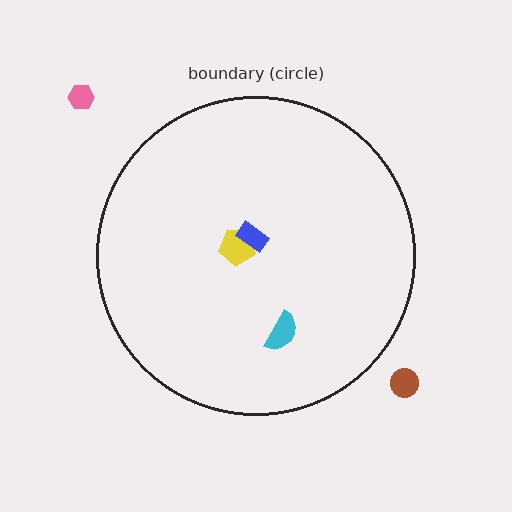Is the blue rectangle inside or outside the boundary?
Inside.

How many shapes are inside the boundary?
3 inside, 2 outside.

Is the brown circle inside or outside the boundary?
Outside.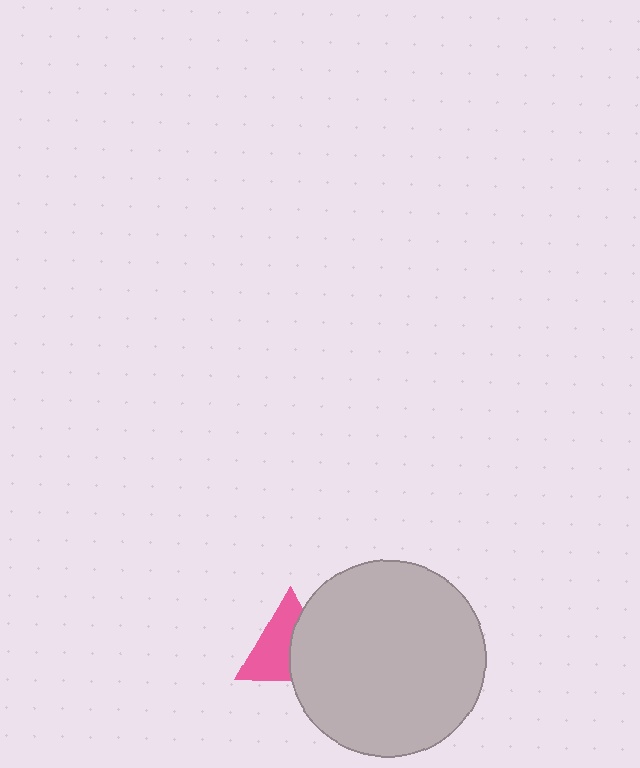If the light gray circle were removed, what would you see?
You would see the complete pink triangle.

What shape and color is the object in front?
The object in front is a light gray circle.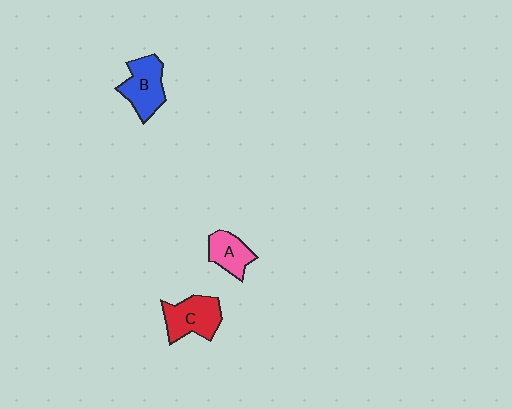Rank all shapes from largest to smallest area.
From largest to smallest: C (red), B (blue), A (pink).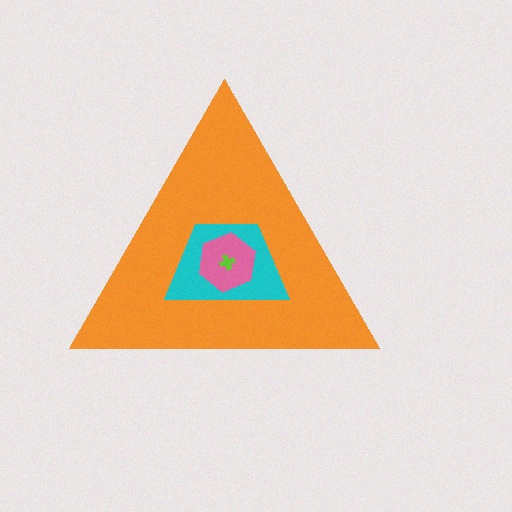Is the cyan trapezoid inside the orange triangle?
Yes.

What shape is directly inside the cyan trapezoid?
The pink hexagon.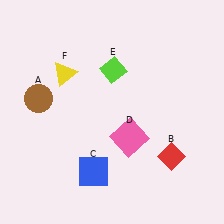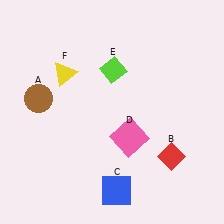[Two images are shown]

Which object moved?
The blue square (C) moved right.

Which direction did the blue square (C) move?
The blue square (C) moved right.